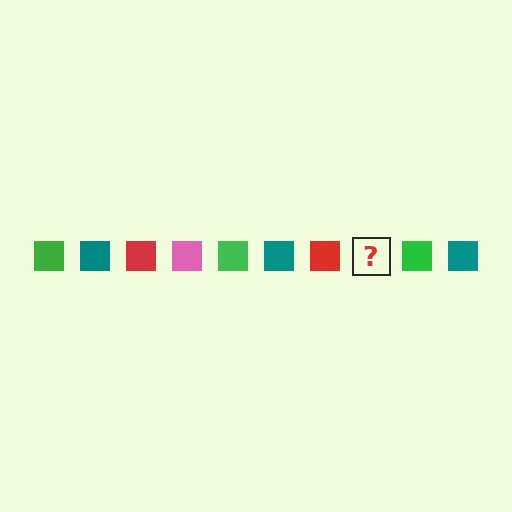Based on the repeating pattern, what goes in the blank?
The blank should be a pink square.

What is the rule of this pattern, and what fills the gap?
The rule is that the pattern cycles through green, teal, red, pink squares. The gap should be filled with a pink square.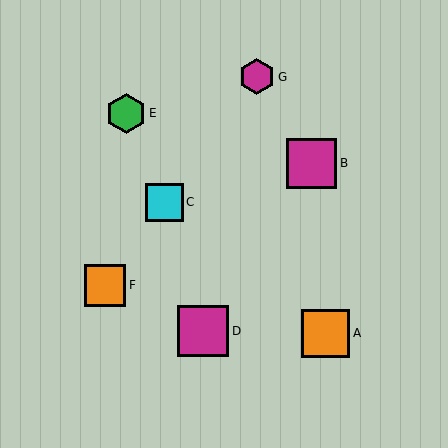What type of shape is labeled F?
Shape F is an orange square.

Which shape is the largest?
The magenta square (labeled D) is the largest.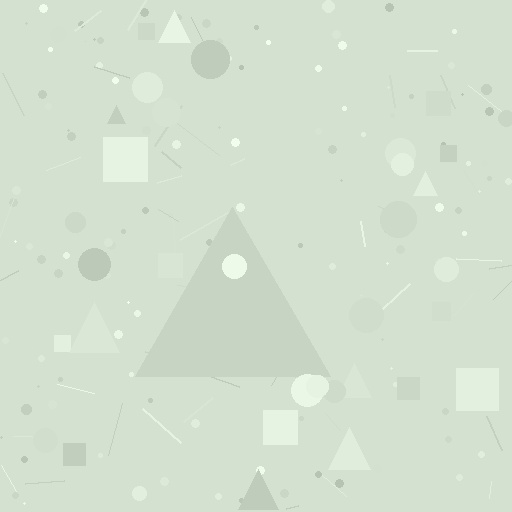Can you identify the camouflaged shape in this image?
The camouflaged shape is a triangle.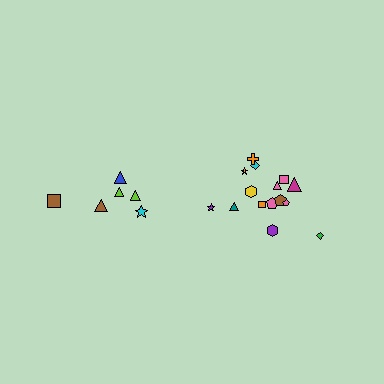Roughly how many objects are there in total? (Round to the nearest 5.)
Roughly 20 objects in total.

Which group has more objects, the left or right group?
The right group.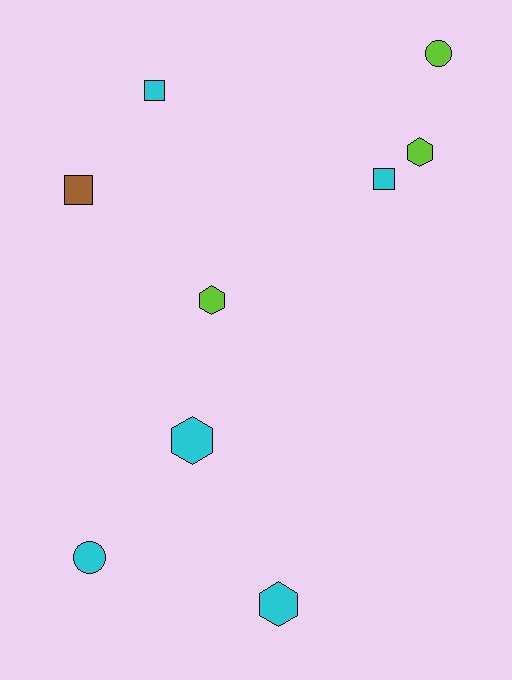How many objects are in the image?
There are 9 objects.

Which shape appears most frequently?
Hexagon, with 4 objects.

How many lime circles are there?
There is 1 lime circle.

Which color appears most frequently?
Cyan, with 5 objects.